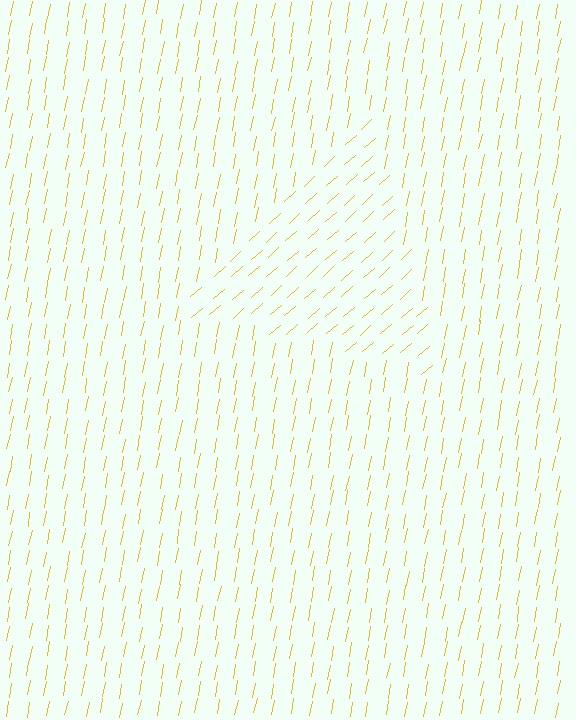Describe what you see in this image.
The image is filled with small yellow line segments. A triangle region in the image has lines oriented differently from the surrounding lines, creating a visible texture boundary.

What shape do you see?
I see a triangle.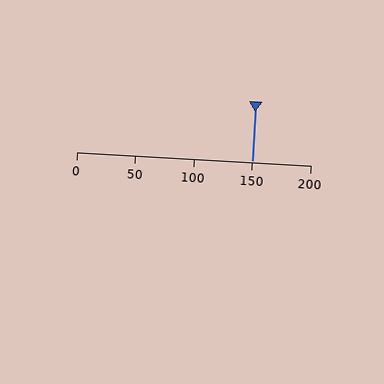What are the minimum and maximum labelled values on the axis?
The axis runs from 0 to 200.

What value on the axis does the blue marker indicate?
The marker indicates approximately 150.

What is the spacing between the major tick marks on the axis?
The major ticks are spaced 50 apart.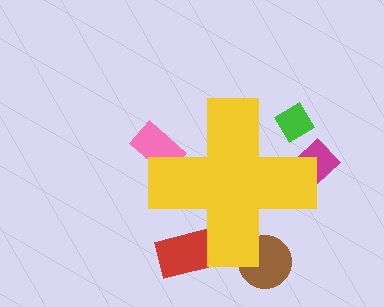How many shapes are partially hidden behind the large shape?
5 shapes are partially hidden.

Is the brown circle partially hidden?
Yes, the brown circle is partially hidden behind the yellow cross.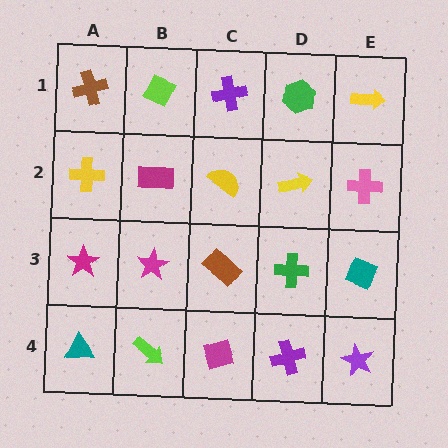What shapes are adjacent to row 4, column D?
A green cross (row 3, column D), a magenta diamond (row 4, column C), a purple star (row 4, column E).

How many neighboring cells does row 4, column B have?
3.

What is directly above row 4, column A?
A magenta star.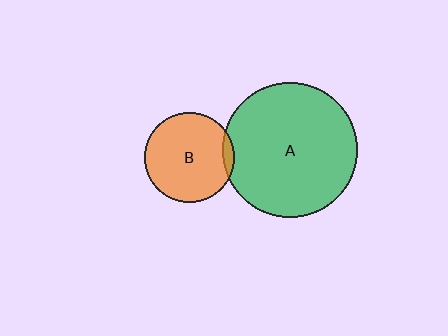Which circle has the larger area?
Circle A (green).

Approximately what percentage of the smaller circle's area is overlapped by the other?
Approximately 5%.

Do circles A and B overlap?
Yes.